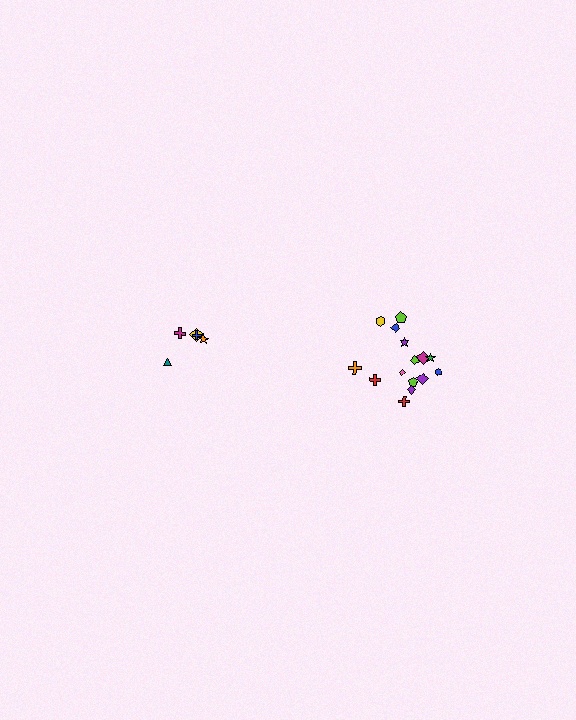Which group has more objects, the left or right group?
The right group.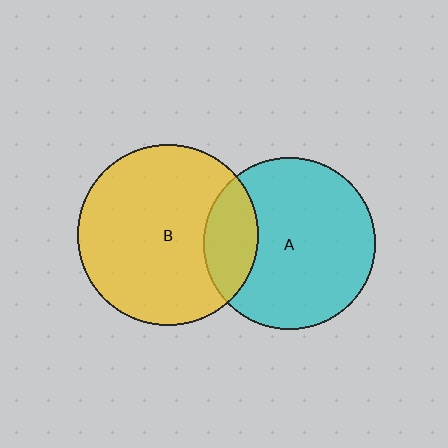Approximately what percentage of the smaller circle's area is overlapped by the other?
Approximately 20%.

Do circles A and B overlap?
Yes.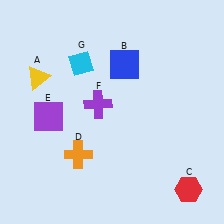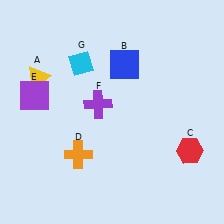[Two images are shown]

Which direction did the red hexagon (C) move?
The red hexagon (C) moved up.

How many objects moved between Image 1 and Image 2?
2 objects moved between the two images.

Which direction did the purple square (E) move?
The purple square (E) moved up.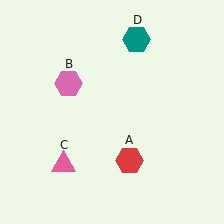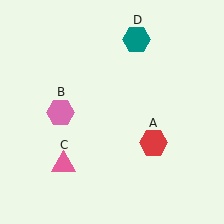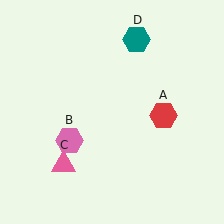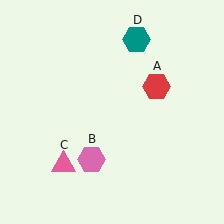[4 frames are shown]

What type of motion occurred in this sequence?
The red hexagon (object A), pink hexagon (object B) rotated counterclockwise around the center of the scene.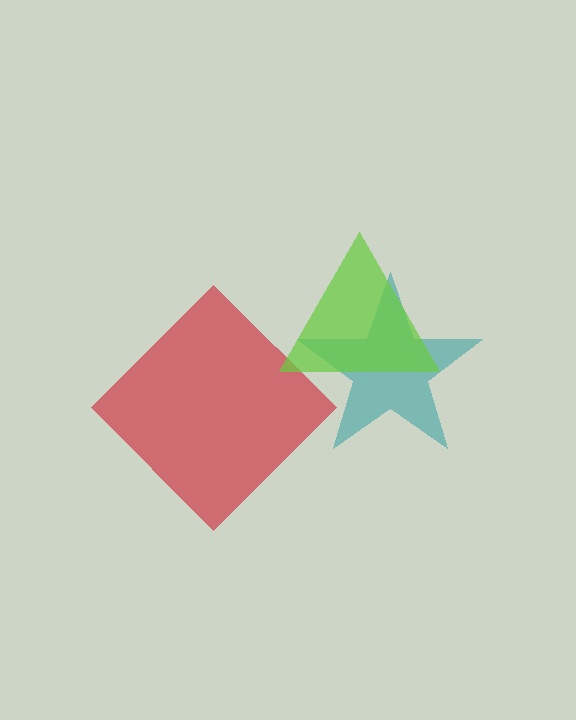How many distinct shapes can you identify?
There are 3 distinct shapes: a red diamond, a teal star, a lime triangle.